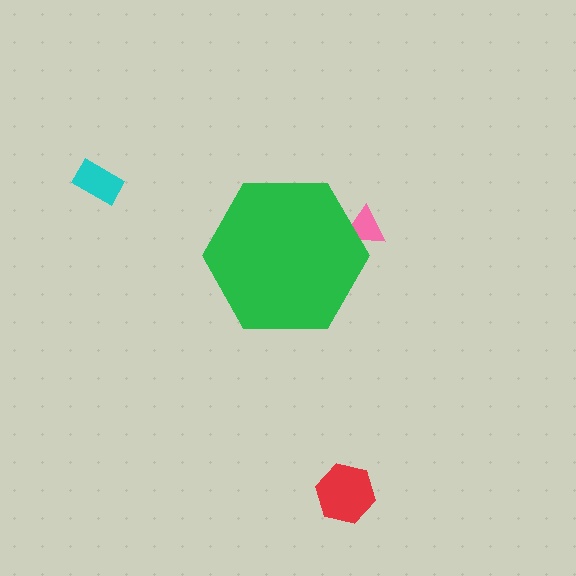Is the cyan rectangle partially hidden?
No, the cyan rectangle is fully visible.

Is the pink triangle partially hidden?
Yes, the pink triangle is partially hidden behind the green hexagon.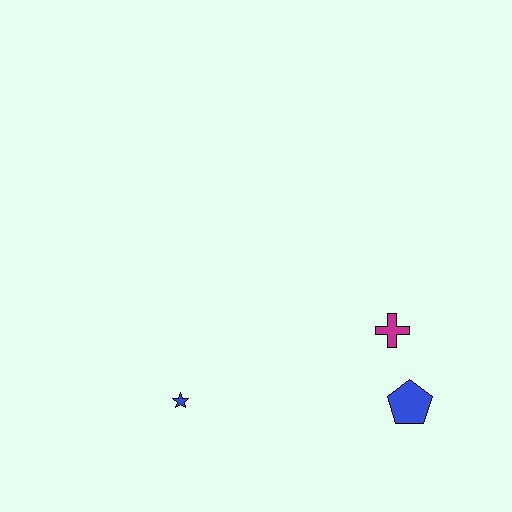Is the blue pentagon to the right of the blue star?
Yes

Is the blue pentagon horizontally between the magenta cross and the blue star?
No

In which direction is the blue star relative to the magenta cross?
The blue star is to the left of the magenta cross.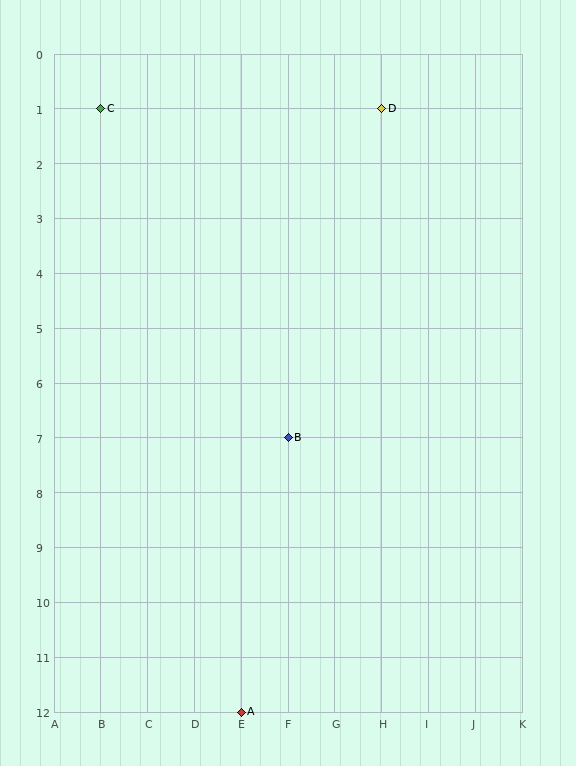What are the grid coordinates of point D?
Point D is at grid coordinates (H, 1).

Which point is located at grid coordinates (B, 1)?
Point C is at (B, 1).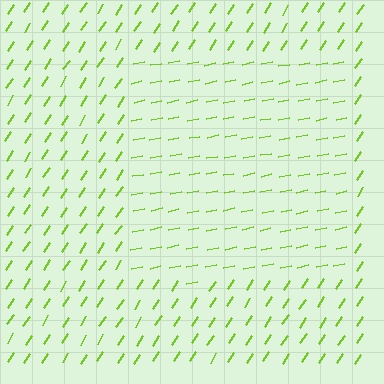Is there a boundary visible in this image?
Yes, there is a texture boundary formed by a change in line orientation.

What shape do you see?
I see a rectangle.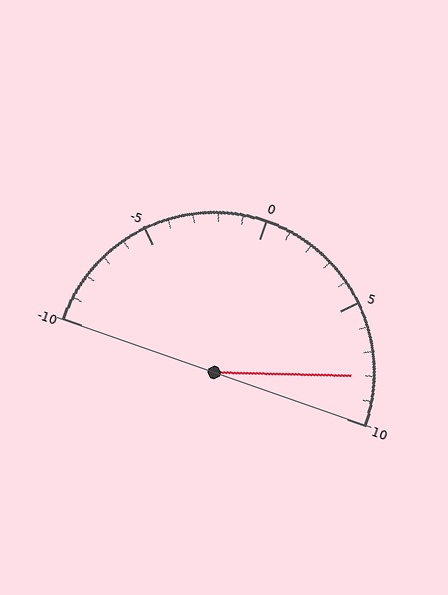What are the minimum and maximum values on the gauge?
The gauge ranges from -10 to 10.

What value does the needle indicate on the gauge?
The needle indicates approximately 8.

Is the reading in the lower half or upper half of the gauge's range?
The reading is in the upper half of the range (-10 to 10).